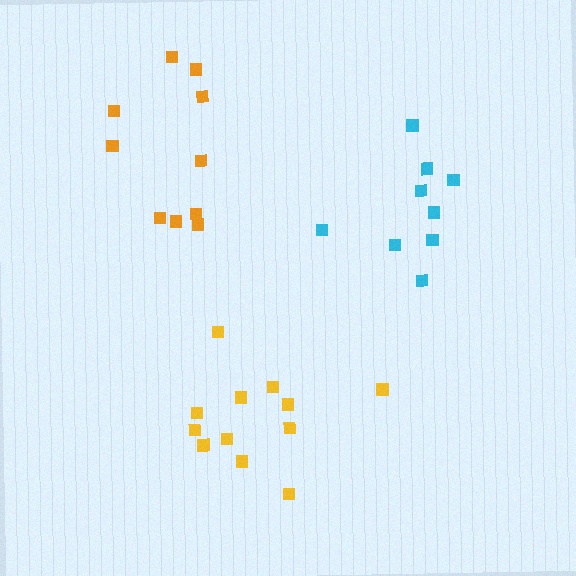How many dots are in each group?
Group 1: 10 dots, Group 2: 9 dots, Group 3: 12 dots (31 total).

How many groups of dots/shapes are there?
There are 3 groups.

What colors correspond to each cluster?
The clusters are colored: orange, cyan, yellow.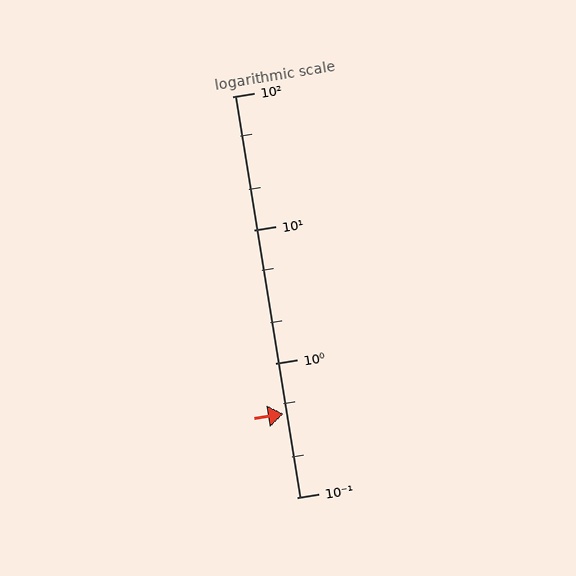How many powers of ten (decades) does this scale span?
The scale spans 3 decades, from 0.1 to 100.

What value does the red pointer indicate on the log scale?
The pointer indicates approximately 0.42.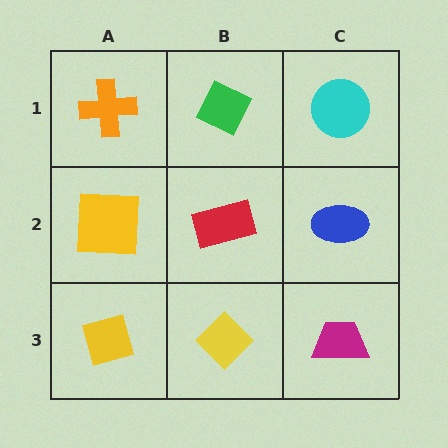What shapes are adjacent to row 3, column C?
A blue ellipse (row 2, column C), a yellow diamond (row 3, column B).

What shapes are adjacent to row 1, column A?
A yellow square (row 2, column A), a green diamond (row 1, column B).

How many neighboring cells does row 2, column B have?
4.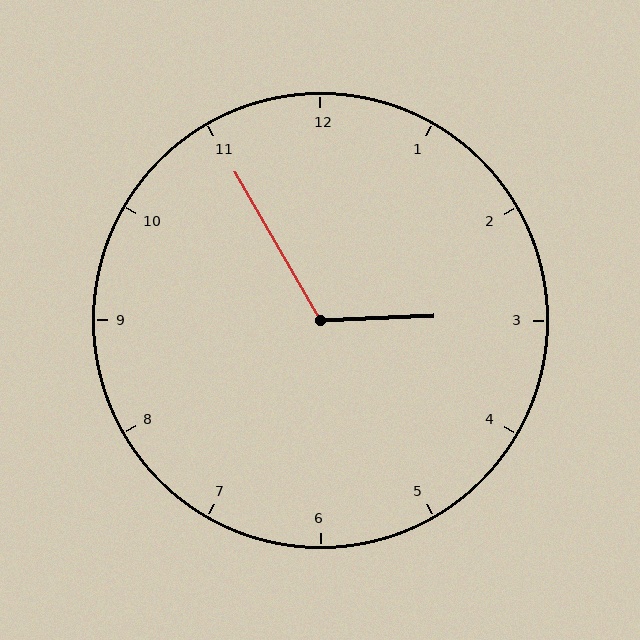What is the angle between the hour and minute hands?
Approximately 118 degrees.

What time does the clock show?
2:55.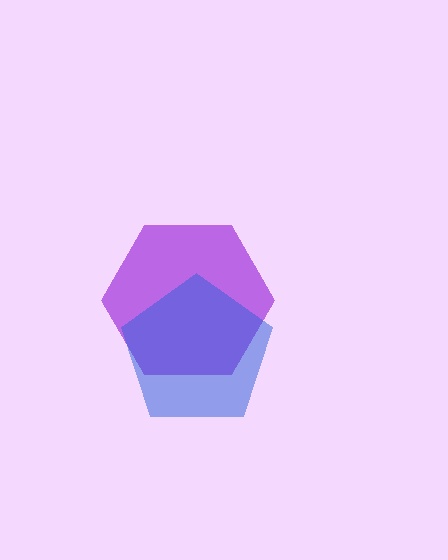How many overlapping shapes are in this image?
There are 2 overlapping shapes in the image.